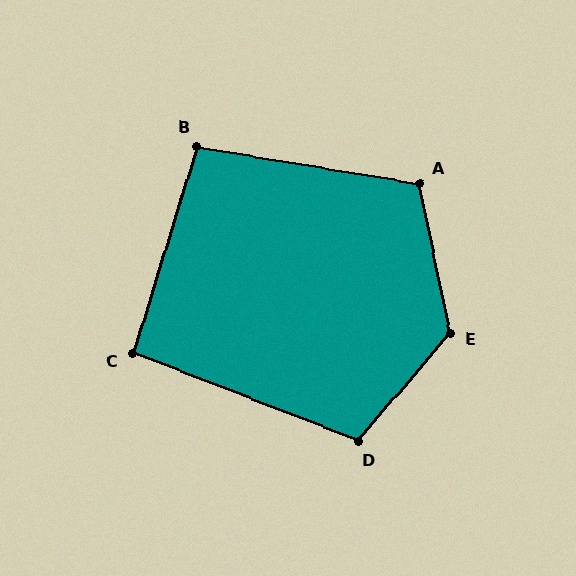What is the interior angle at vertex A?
Approximately 111 degrees (obtuse).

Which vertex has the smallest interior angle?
C, at approximately 94 degrees.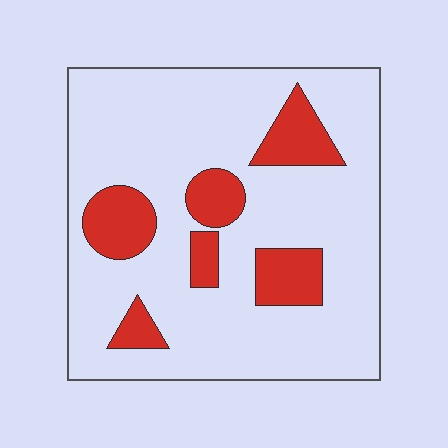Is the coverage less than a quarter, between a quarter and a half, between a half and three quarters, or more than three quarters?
Less than a quarter.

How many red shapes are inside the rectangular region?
6.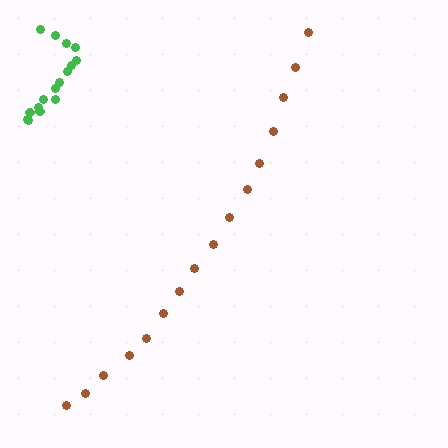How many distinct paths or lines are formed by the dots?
There are 2 distinct paths.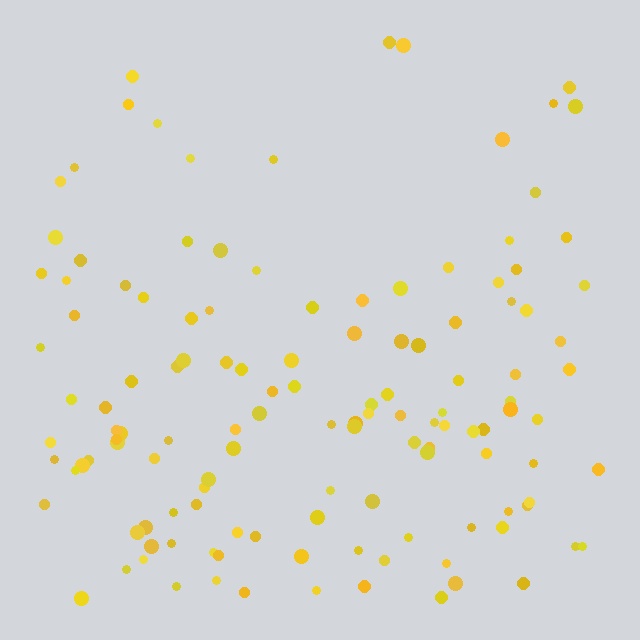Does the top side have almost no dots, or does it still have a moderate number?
Still a moderate number, just noticeably fewer than the bottom.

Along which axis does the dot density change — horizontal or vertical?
Vertical.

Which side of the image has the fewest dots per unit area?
The top.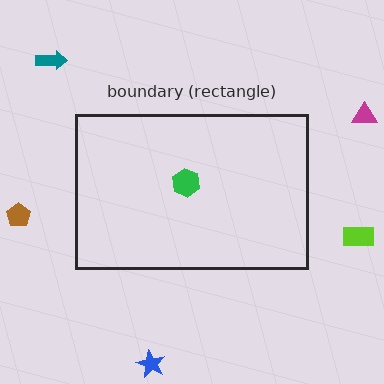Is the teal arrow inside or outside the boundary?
Outside.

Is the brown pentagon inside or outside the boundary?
Outside.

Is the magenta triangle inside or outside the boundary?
Outside.